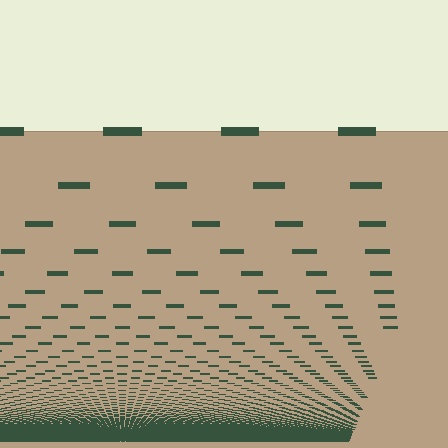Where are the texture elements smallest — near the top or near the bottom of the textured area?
Near the bottom.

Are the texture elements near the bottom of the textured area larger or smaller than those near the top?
Smaller. The gradient is inverted — elements near the bottom are smaller and denser.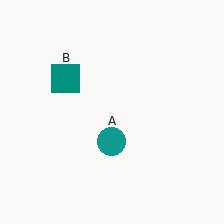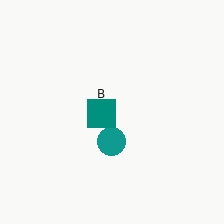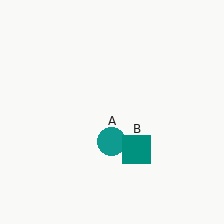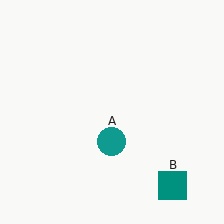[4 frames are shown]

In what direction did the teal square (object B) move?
The teal square (object B) moved down and to the right.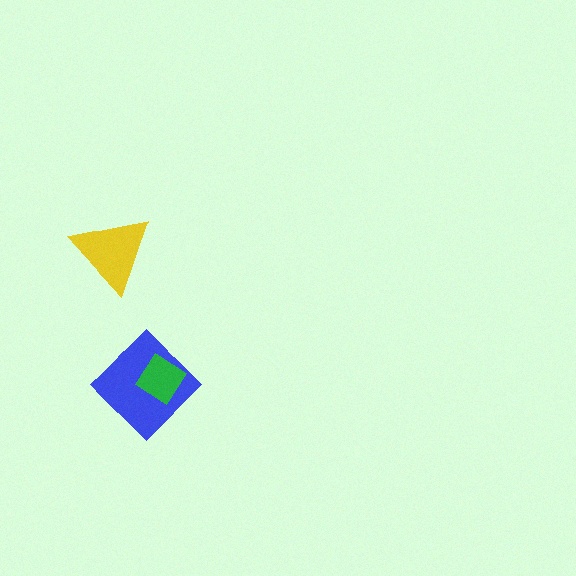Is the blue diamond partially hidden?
Yes, it is partially covered by another shape.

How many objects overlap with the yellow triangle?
0 objects overlap with the yellow triangle.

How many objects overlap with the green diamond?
1 object overlaps with the green diamond.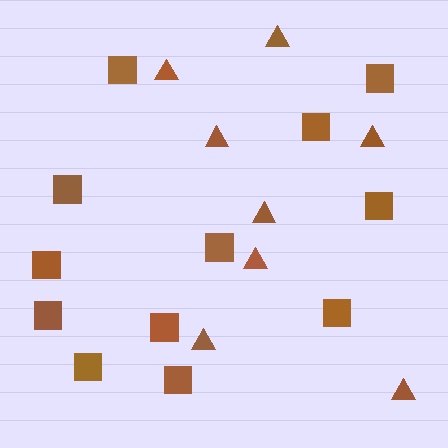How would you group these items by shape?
There are 2 groups: one group of triangles (8) and one group of squares (12).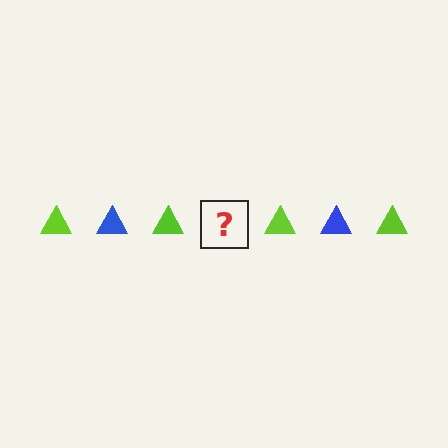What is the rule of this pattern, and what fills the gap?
The rule is that the pattern cycles through lime, blue triangles. The gap should be filled with a blue triangle.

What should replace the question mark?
The question mark should be replaced with a blue triangle.